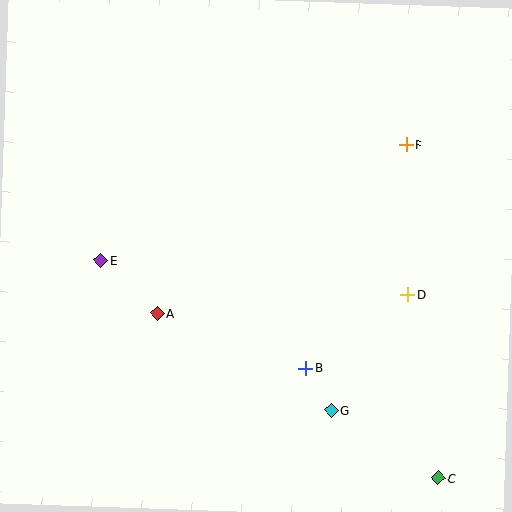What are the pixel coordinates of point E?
Point E is at (100, 260).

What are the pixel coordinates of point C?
Point C is at (438, 478).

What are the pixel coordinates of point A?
Point A is at (157, 313).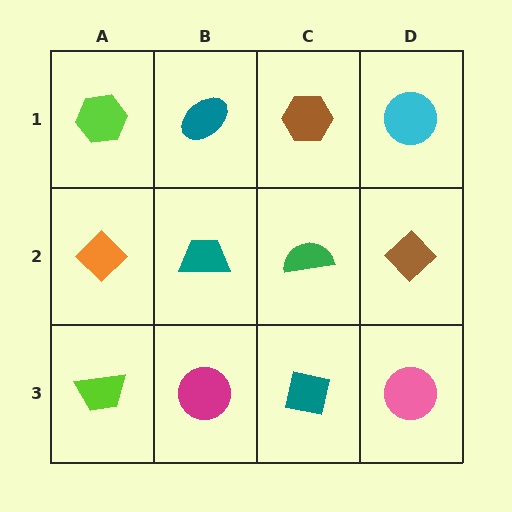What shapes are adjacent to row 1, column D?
A brown diamond (row 2, column D), a brown hexagon (row 1, column C).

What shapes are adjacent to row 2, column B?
A teal ellipse (row 1, column B), a magenta circle (row 3, column B), an orange diamond (row 2, column A), a green semicircle (row 2, column C).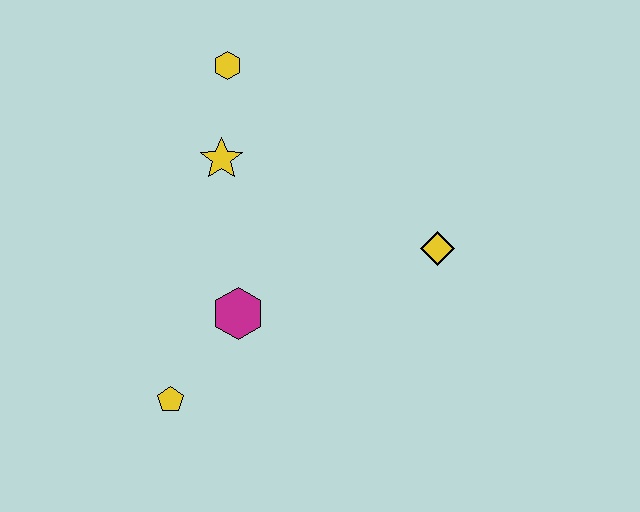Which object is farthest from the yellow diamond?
The yellow pentagon is farthest from the yellow diamond.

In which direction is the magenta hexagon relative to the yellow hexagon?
The magenta hexagon is below the yellow hexagon.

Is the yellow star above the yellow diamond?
Yes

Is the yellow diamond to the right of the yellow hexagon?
Yes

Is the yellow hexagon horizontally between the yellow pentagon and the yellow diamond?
Yes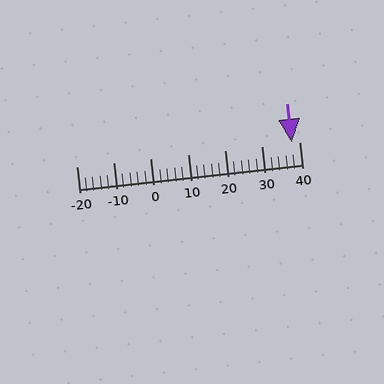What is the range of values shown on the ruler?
The ruler shows values from -20 to 40.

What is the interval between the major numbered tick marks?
The major tick marks are spaced 10 units apart.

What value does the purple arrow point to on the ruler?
The purple arrow points to approximately 38.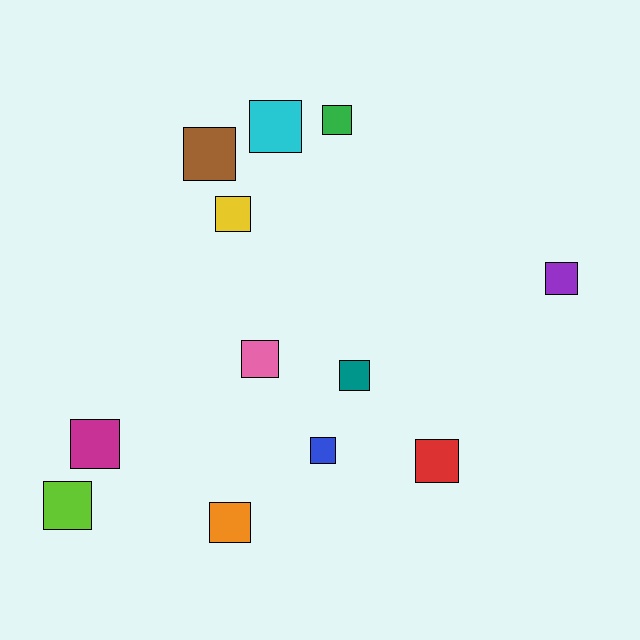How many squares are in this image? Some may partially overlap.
There are 12 squares.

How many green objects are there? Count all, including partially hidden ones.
There is 1 green object.